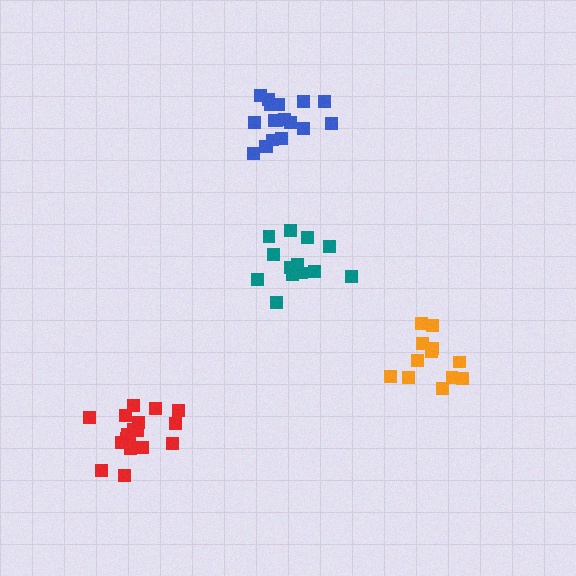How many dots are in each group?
Group 1: 18 dots, Group 2: 12 dots, Group 3: 18 dots, Group 4: 13 dots (61 total).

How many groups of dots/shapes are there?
There are 4 groups.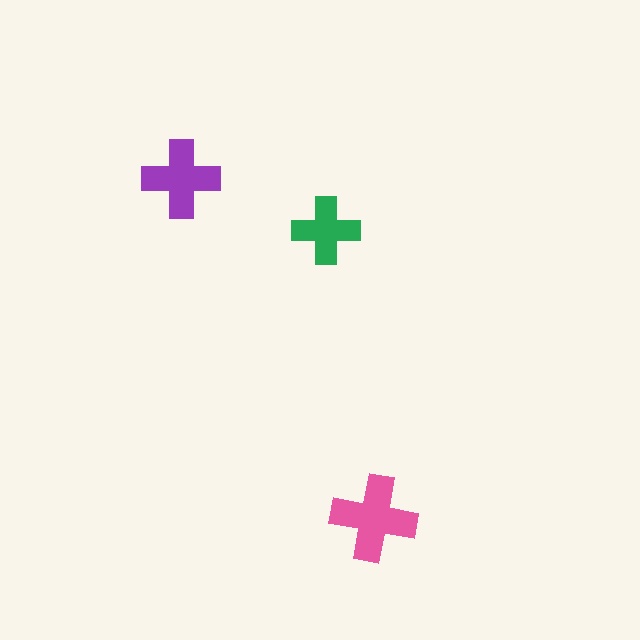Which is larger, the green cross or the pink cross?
The pink one.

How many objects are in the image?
There are 3 objects in the image.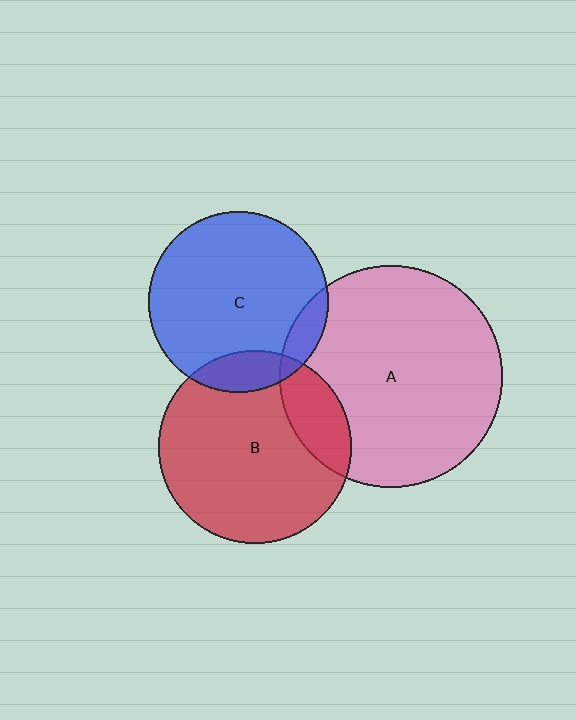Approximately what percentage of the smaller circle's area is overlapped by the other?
Approximately 10%.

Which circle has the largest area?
Circle A (pink).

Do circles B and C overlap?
Yes.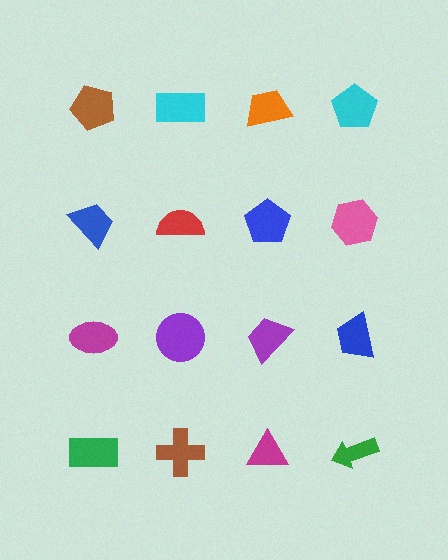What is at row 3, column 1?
A magenta ellipse.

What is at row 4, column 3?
A magenta triangle.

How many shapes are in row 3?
4 shapes.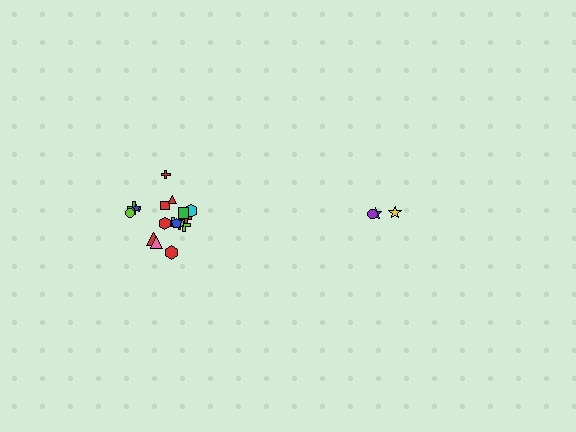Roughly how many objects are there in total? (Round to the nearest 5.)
Roughly 20 objects in total.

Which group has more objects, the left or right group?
The left group.